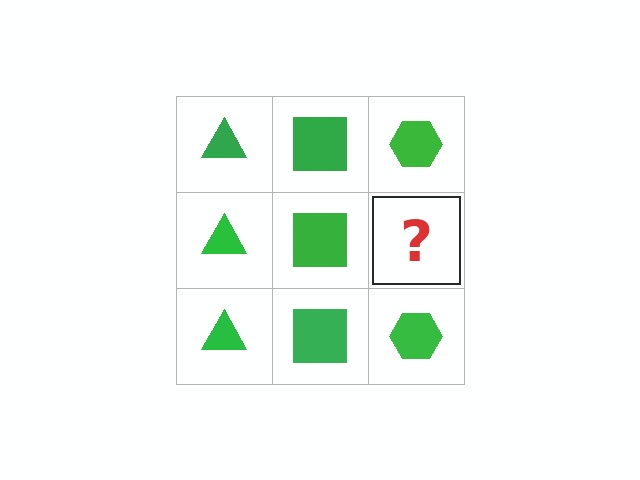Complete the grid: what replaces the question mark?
The question mark should be replaced with a green hexagon.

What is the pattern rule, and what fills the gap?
The rule is that each column has a consistent shape. The gap should be filled with a green hexagon.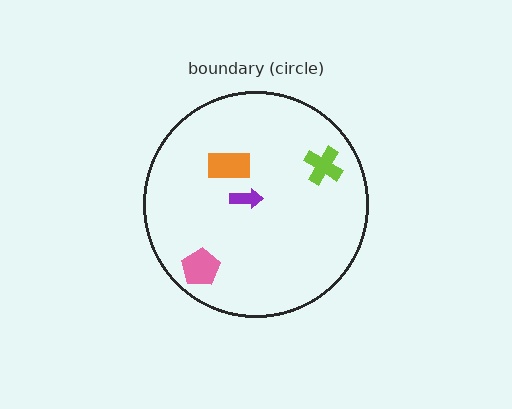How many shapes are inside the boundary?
4 inside, 0 outside.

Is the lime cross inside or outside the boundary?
Inside.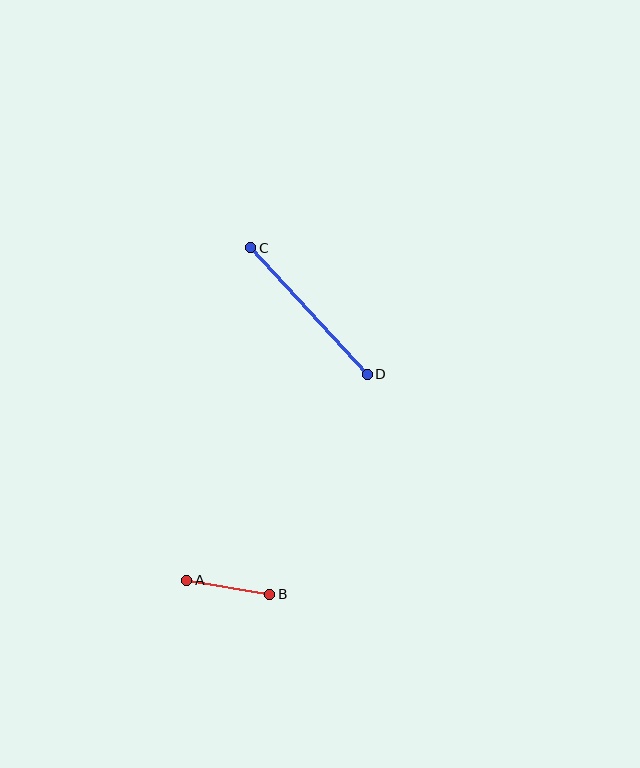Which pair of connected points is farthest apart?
Points C and D are farthest apart.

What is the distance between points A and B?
The distance is approximately 84 pixels.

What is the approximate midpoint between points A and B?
The midpoint is at approximately (228, 587) pixels.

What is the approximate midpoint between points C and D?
The midpoint is at approximately (309, 311) pixels.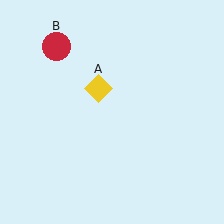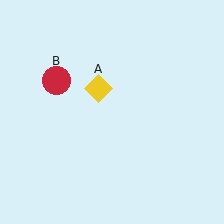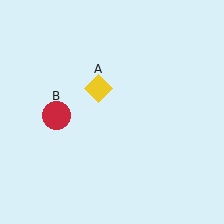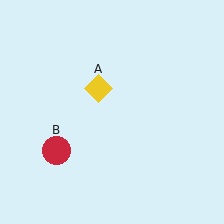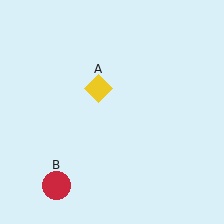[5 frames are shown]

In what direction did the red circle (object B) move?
The red circle (object B) moved down.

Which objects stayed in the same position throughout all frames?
Yellow diamond (object A) remained stationary.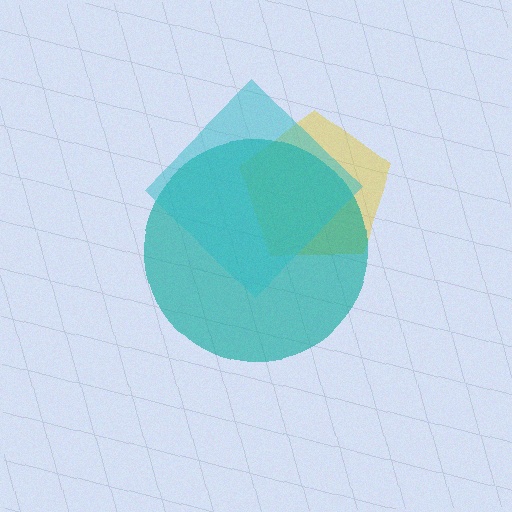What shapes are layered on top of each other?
The layered shapes are: a yellow pentagon, a teal circle, a cyan diamond.